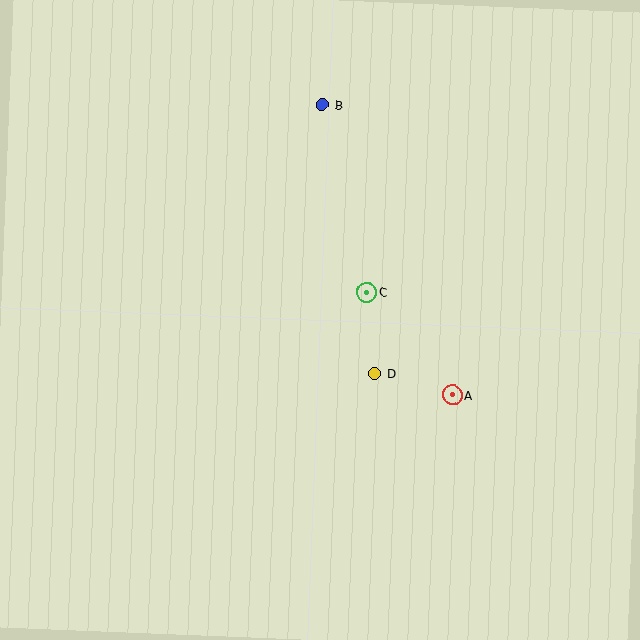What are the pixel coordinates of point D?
Point D is at (375, 373).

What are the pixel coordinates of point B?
Point B is at (322, 105).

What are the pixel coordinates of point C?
Point C is at (367, 292).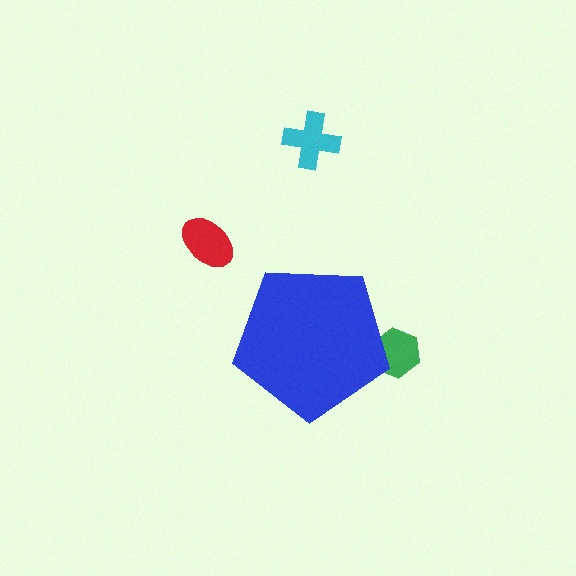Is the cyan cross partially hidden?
No, the cyan cross is fully visible.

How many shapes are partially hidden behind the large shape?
1 shape is partially hidden.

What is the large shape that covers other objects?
A blue pentagon.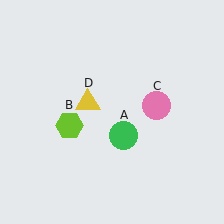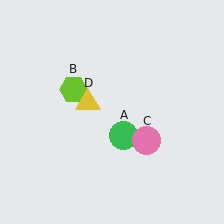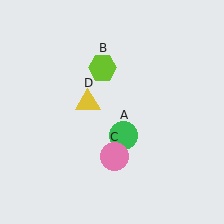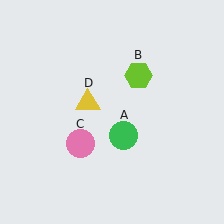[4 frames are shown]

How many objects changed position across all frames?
2 objects changed position: lime hexagon (object B), pink circle (object C).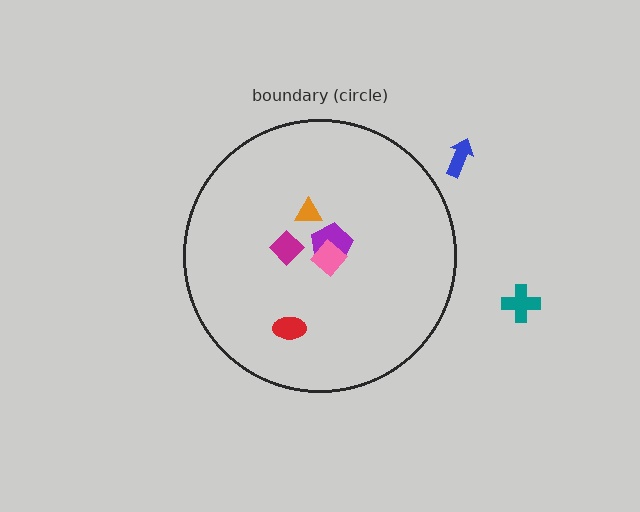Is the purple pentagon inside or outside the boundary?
Inside.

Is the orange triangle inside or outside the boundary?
Inside.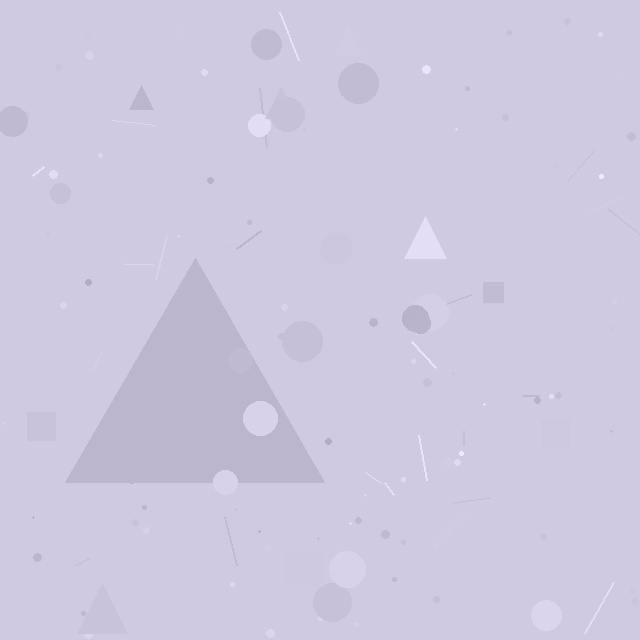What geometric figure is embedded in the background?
A triangle is embedded in the background.